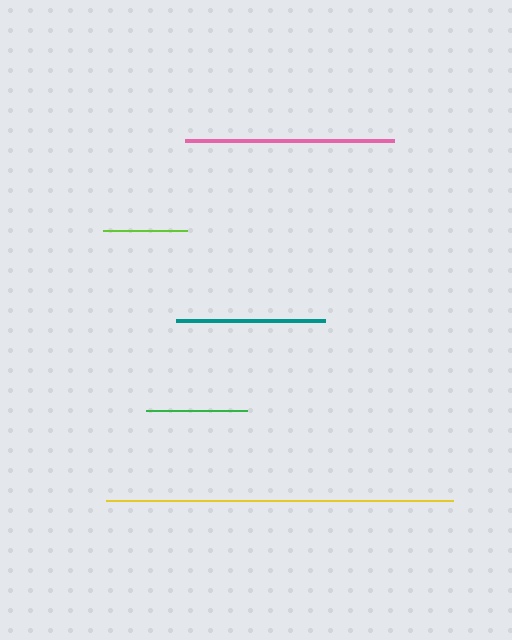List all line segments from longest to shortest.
From longest to shortest: yellow, pink, teal, green, lime.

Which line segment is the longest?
The yellow line is the longest at approximately 347 pixels.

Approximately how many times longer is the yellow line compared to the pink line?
The yellow line is approximately 1.7 times the length of the pink line.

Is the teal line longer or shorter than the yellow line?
The yellow line is longer than the teal line.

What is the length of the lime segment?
The lime segment is approximately 83 pixels long.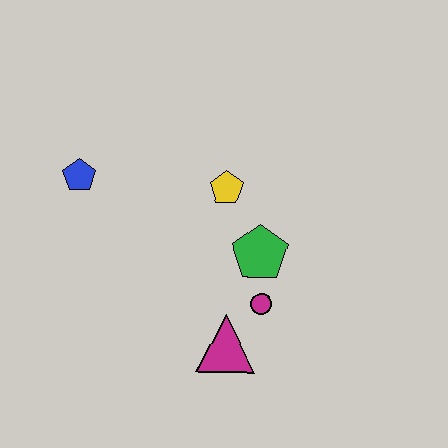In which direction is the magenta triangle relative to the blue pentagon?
The magenta triangle is below the blue pentagon.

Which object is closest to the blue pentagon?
The yellow pentagon is closest to the blue pentagon.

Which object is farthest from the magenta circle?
The blue pentagon is farthest from the magenta circle.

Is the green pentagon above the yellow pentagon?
No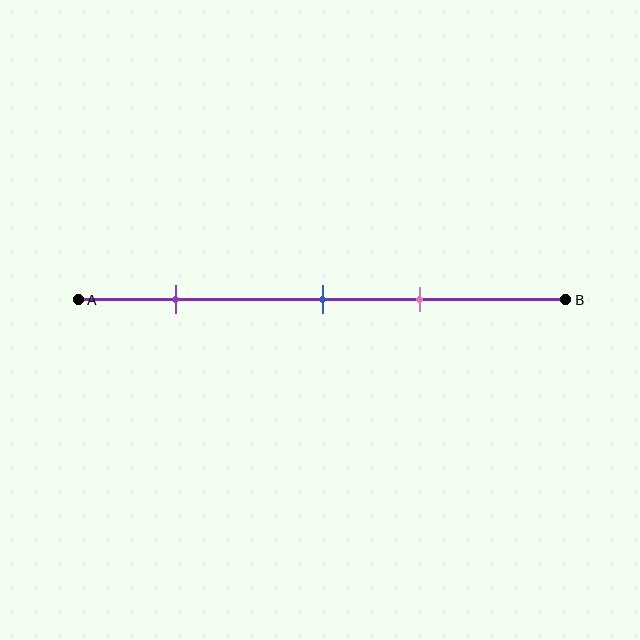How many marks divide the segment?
There are 3 marks dividing the segment.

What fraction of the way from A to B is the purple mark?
The purple mark is approximately 20% (0.2) of the way from A to B.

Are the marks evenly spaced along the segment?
No, the marks are not evenly spaced.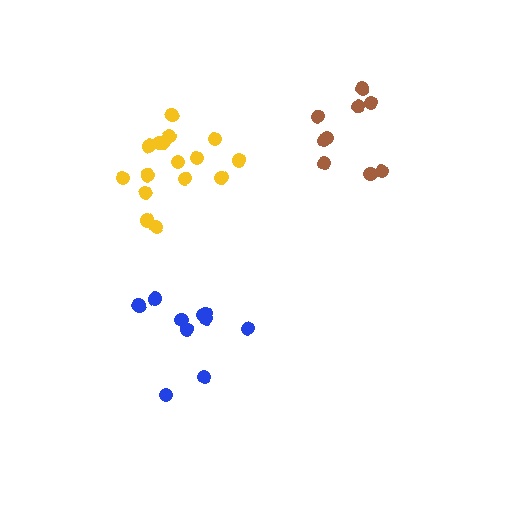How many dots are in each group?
Group 1: 10 dots, Group 2: 16 dots, Group 3: 10 dots (36 total).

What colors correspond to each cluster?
The clusters are colored: blue, yellow, brown.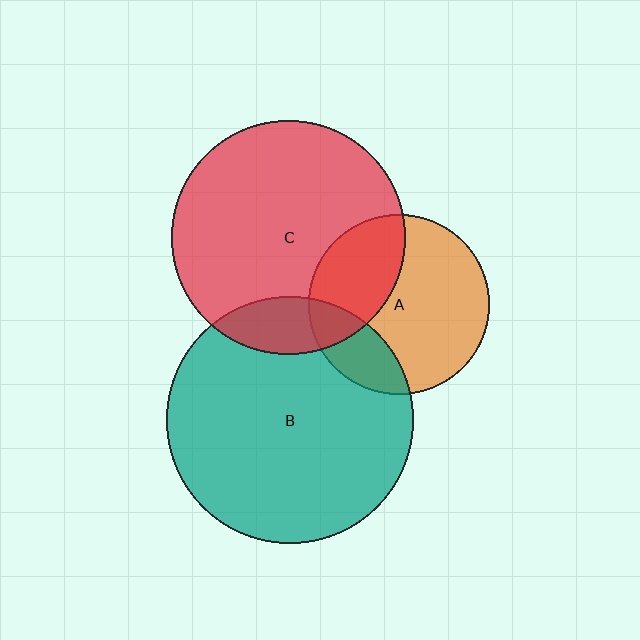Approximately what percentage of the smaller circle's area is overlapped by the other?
Approximately 35%.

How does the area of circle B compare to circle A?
Approximately 1.9 times.